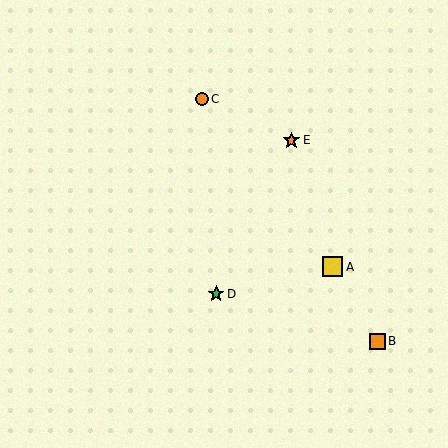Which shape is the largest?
The yellow square (labeled A) is the largest.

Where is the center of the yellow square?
The center of the yellow square is at (332, 267).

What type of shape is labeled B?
Shape B is an orange square.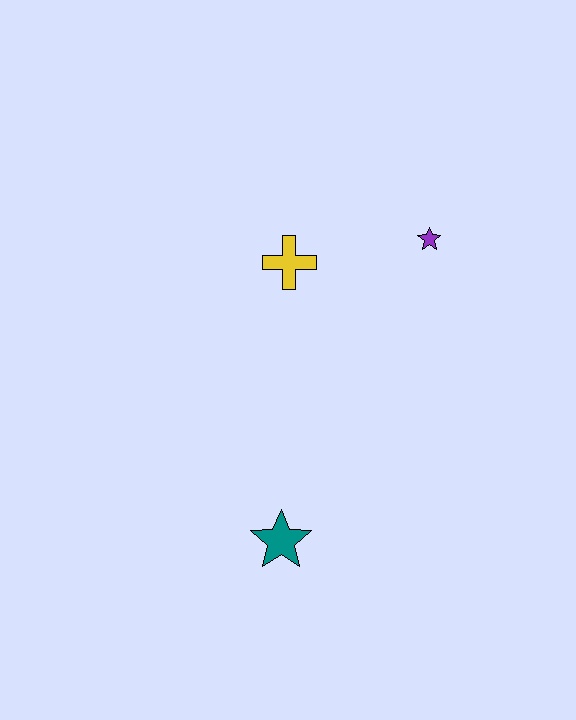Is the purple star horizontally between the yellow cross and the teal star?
No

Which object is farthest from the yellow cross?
The teal star is farthest from the yellow cross.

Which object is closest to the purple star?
The yellow cross is closest to the purple star.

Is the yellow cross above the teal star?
Yes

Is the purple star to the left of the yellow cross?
No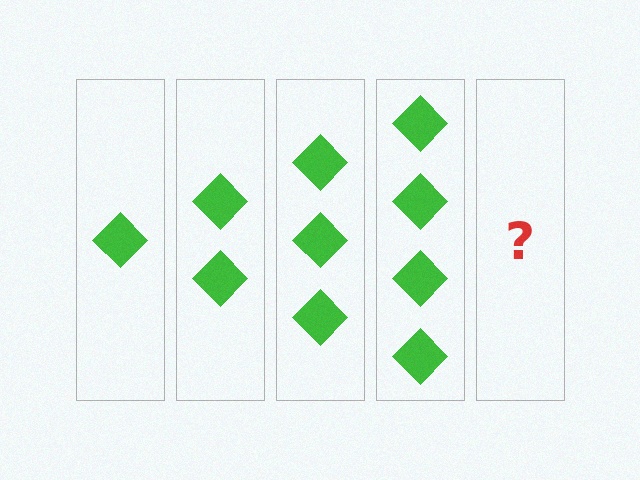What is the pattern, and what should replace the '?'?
The pattern is that each step adds one more diamond. The '?' should be 5 diamonds.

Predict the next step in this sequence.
The next step is 5 diamonds.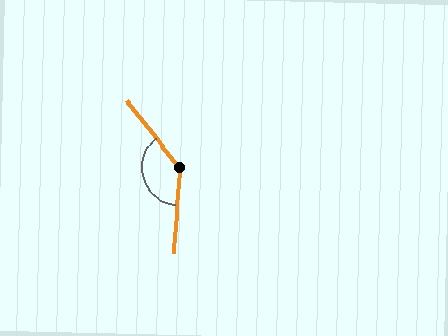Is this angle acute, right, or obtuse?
It is obtuse.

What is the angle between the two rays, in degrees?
Approximately 138 degrees.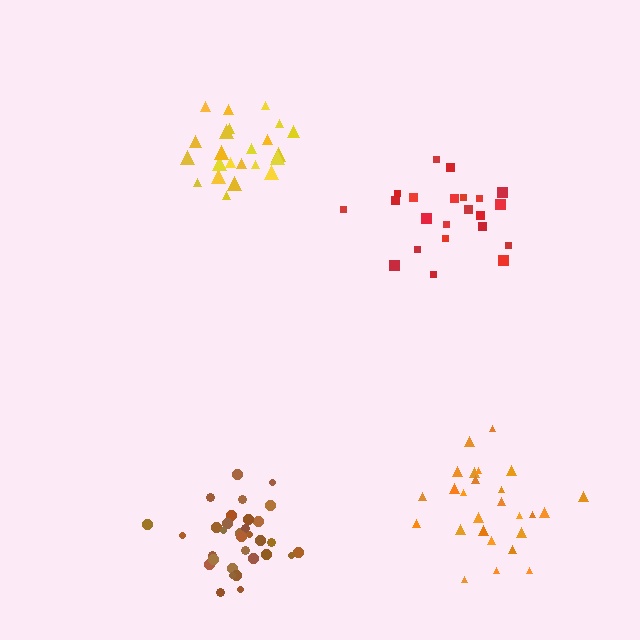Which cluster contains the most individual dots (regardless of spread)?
Brown (32).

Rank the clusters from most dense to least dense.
brown, yellow, orange, red.